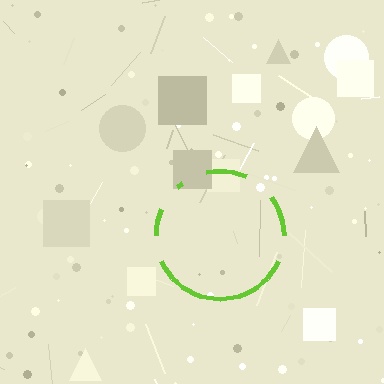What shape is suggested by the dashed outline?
The dashed outline suggests a circle.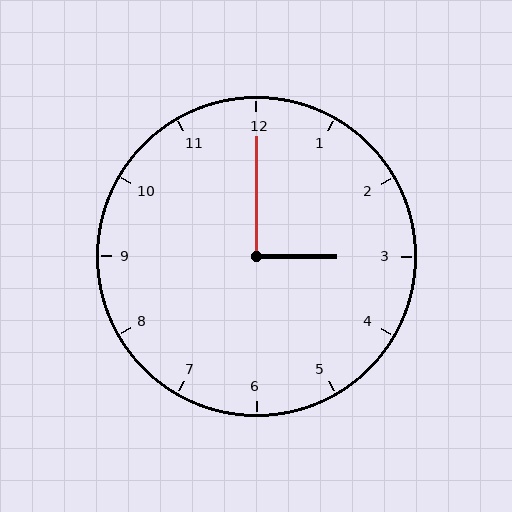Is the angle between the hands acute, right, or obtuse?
It is right.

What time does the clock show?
3:00.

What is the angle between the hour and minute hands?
Approximately 90 degrees.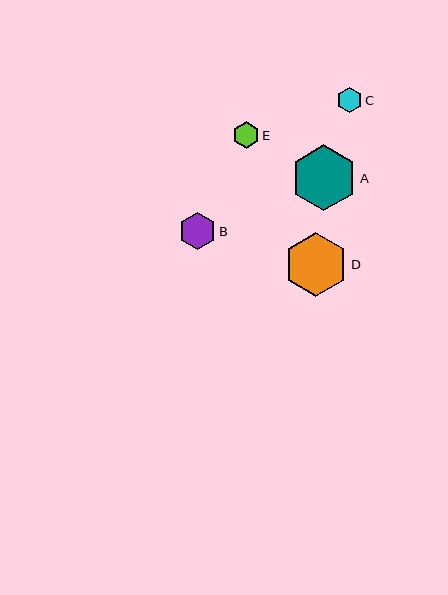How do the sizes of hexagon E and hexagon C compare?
Hexagon E and hexagon C are approximately the same size.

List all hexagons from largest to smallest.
From largest to smallest: A, D, B, E, C.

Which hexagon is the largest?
Hexagon A is the largest with a size of approximately 66 pixels.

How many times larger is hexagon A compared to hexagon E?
Hexagon A is approximately 2.5 times the size of hexagon E.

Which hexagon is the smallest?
Hexagon C is the smallest with a size of approximately 25 pixels.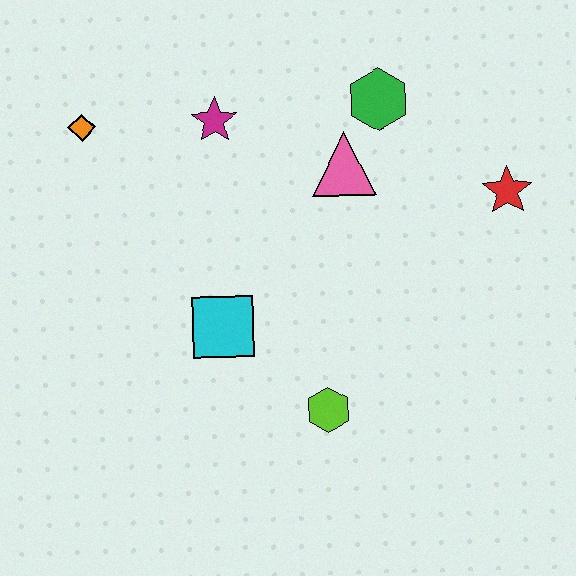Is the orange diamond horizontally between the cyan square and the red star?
No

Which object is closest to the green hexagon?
The pink triangle is closest to the green hexagon.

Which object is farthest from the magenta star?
The lime hexagon is farthest from the magenta star.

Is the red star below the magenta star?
Yes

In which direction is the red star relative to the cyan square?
The red star is to the right of the cyan square.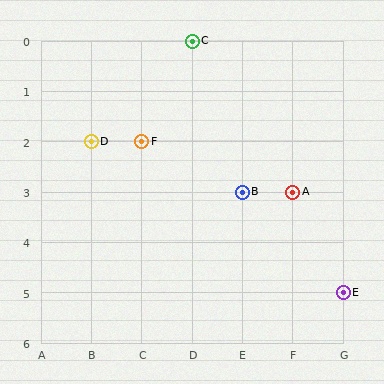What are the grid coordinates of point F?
Point F is at grid coordinates (C, 2).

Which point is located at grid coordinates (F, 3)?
Point A is at (F, 3).